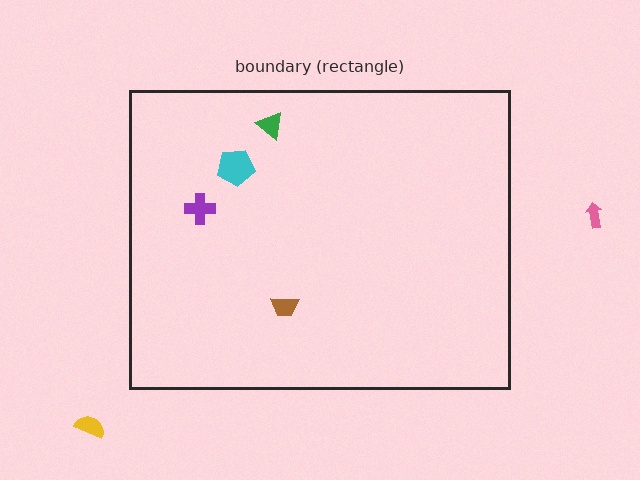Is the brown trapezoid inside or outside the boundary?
Inside.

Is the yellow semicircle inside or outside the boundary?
Outside.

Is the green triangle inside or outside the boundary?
Inside.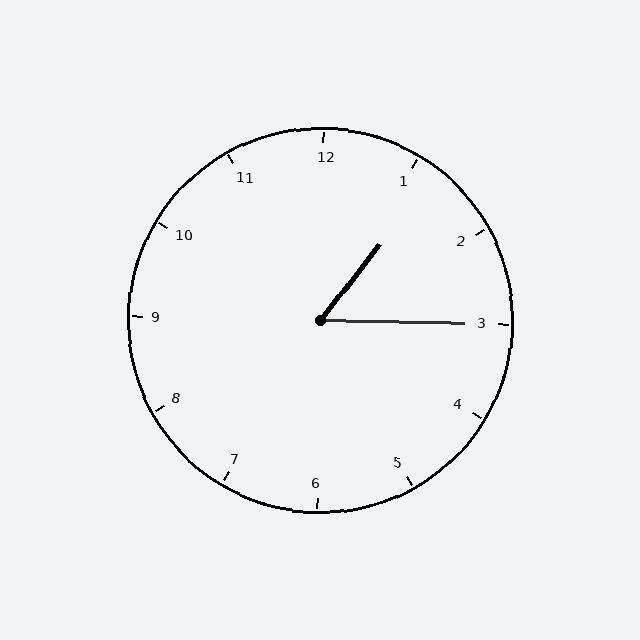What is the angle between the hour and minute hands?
Approximately 52 degrees.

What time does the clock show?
1:15.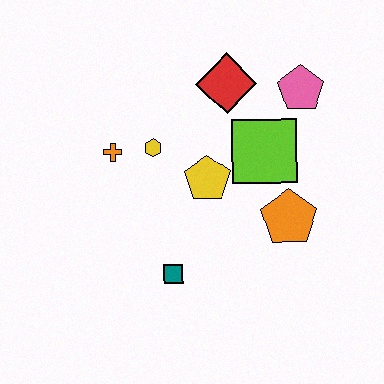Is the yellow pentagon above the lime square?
No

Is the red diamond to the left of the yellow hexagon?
No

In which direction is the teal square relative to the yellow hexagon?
The teal square is below the yellow hexagon.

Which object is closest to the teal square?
The yellow pentagon is closest to the teal square.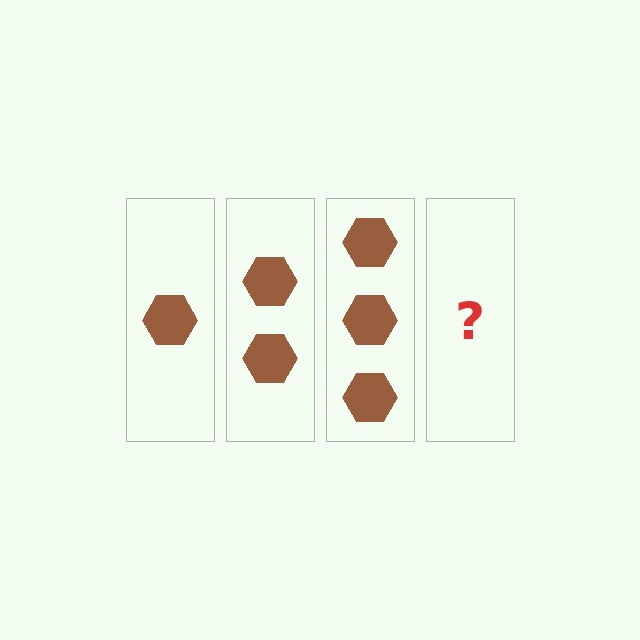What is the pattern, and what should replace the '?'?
The pattern is that each step adds one more hexagon. The '?' should be 4 hexagons.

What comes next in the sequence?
The next element should be 4 hexagons.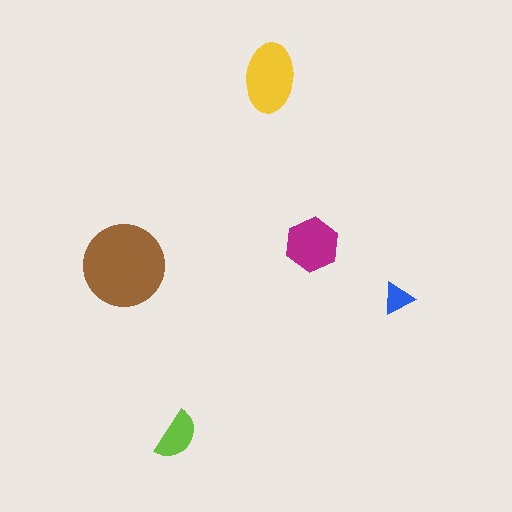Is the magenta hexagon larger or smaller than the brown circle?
Smaller.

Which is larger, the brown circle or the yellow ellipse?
The brown circle.